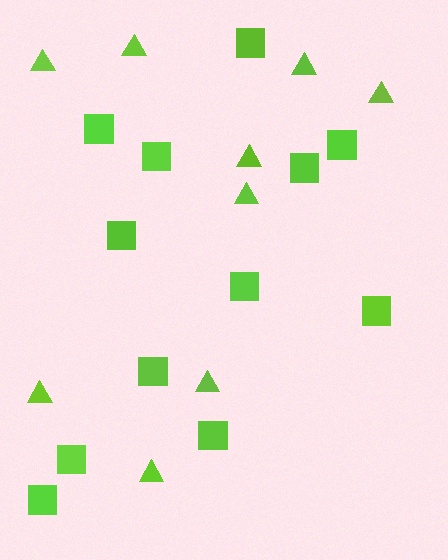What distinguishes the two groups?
There are 2 groups: one group of triangles (9) and one group of squares (12).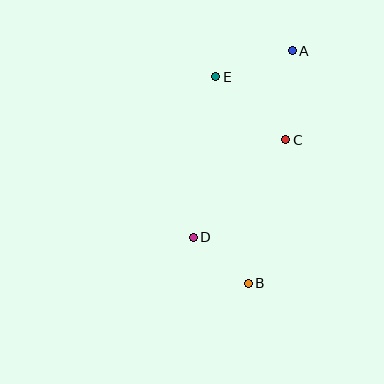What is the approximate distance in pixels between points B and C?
The distance between B and C is approximately 148 pixels.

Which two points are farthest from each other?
Points A and B are farthest from each other.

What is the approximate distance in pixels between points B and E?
The distance between B and E is approximately 209 pixels.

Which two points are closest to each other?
Points B and D are closest to each other.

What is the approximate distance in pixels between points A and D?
The distance between A and D is approximately 211 pixels.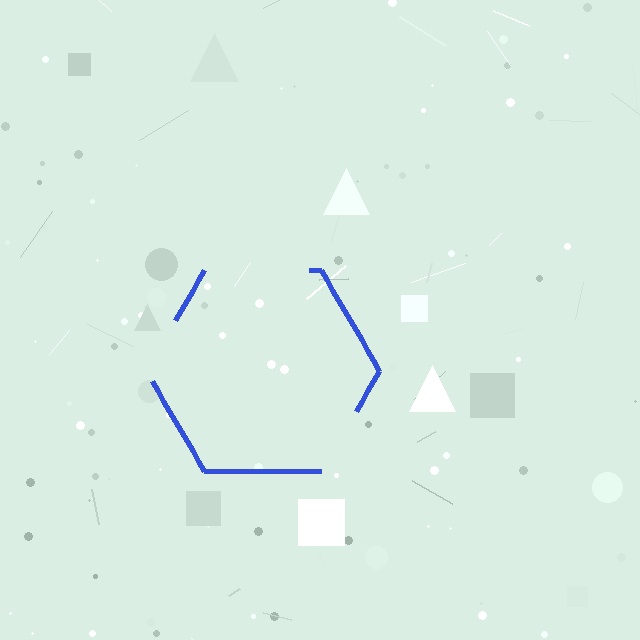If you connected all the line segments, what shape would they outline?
They would outline a hexagon.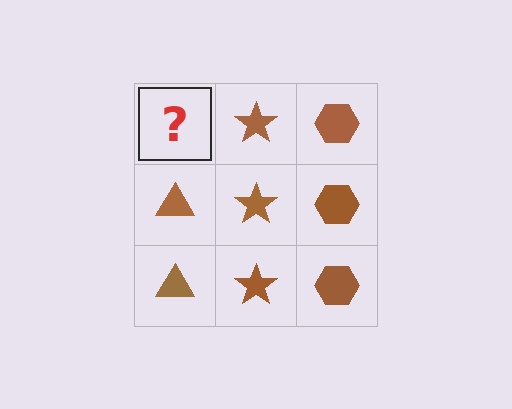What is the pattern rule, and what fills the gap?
The rule is that each column has a consistent shape. The gap should be filled with a brown triangle.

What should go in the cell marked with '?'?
The missing cell should contain a brown triangle.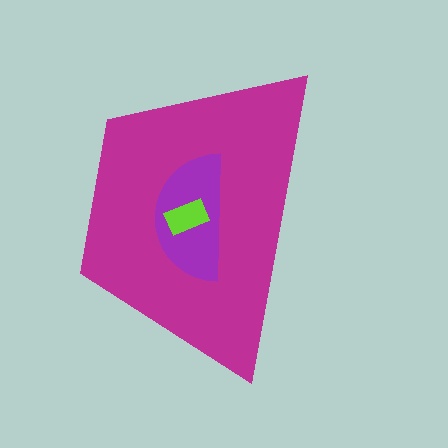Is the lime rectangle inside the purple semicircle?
Yes.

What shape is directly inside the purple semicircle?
The lime rectangle.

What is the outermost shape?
The magenta trapezoid.